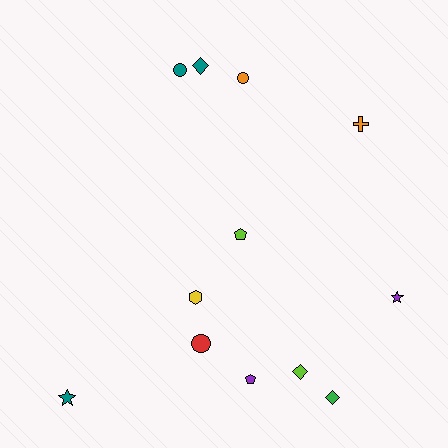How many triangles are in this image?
There are no triangles.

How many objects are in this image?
There are 12 objects.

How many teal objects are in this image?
There are 3 teal objects.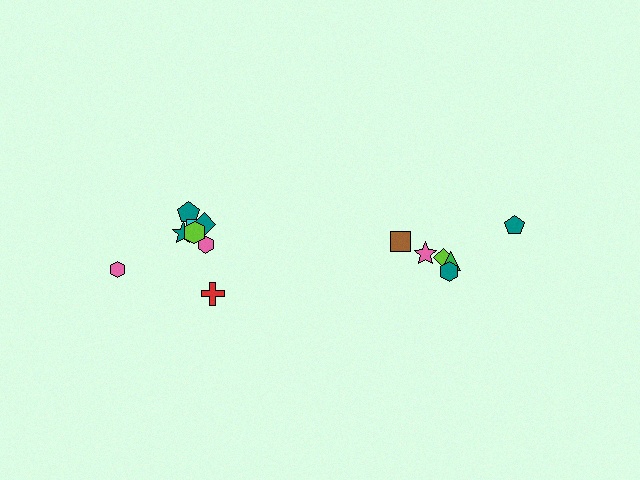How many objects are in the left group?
There are 8 objects.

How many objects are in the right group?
There are 6 objects.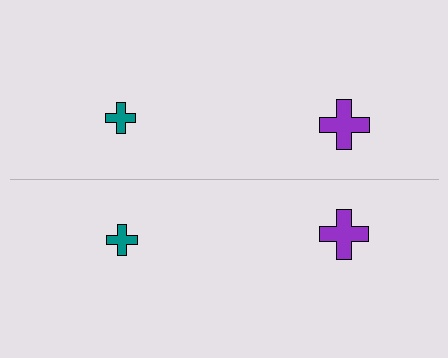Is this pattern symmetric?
Yes, this pattern has bilateral (reflection) symmetry.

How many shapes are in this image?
There are 4 shapes in this image.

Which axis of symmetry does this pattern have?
The pattern has a horizontal axis of symmetry running through the center of the image.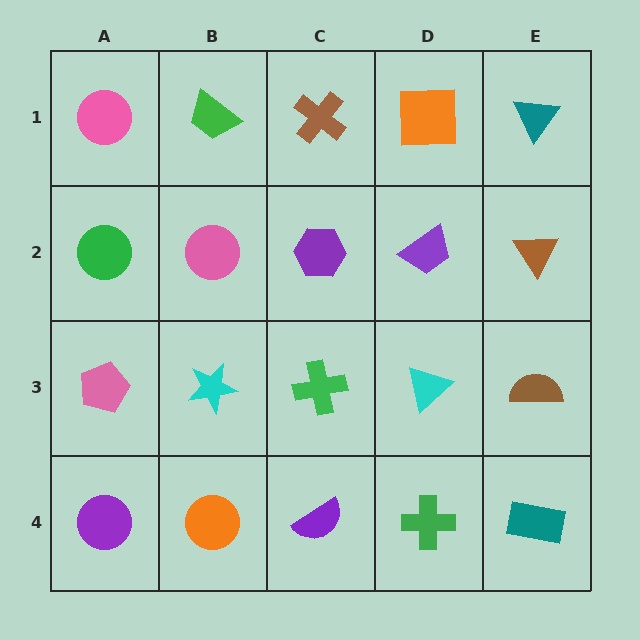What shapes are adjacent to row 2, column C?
A brown cross (row 1, column C), a green cross (row 3, column C), a pink circle (row 2, column B), a purple trapezoid (row 2, column D).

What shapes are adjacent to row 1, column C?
A purple hexagon (row 2, column C), a green trapezoid (row 1, column B), an orange square (row 1, column D).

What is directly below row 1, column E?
A brown triangle.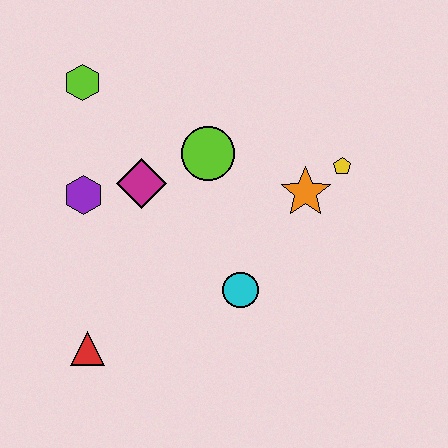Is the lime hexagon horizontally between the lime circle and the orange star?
No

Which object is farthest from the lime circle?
The red triangle is farthest from the lime circle.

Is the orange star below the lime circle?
Yes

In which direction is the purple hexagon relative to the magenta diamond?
The purple hexagon is to the left of the magenta diamond.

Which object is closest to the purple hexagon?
The magenta diamond is closest to the purple hexagon.